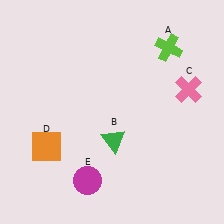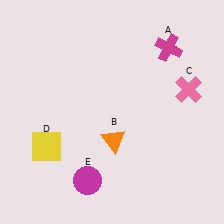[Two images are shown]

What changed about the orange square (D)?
In Image 1, D is orange. In Image 2, it changed to yellow.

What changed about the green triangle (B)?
In Image 1, B is green. In Image 2, it changed to orange.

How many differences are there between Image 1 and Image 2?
There are 3 differences between the two images.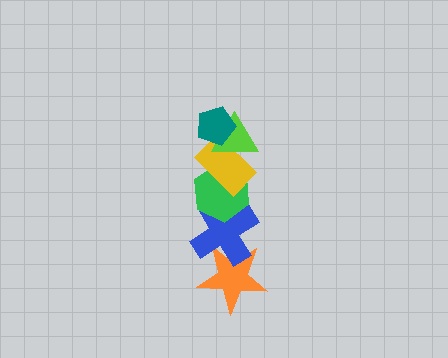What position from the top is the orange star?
The orange star is 6th from the top.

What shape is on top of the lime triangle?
The teal pentagon is on top of the lime triangle.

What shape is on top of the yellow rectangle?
The lime triangle is on top of the yellow rectangle.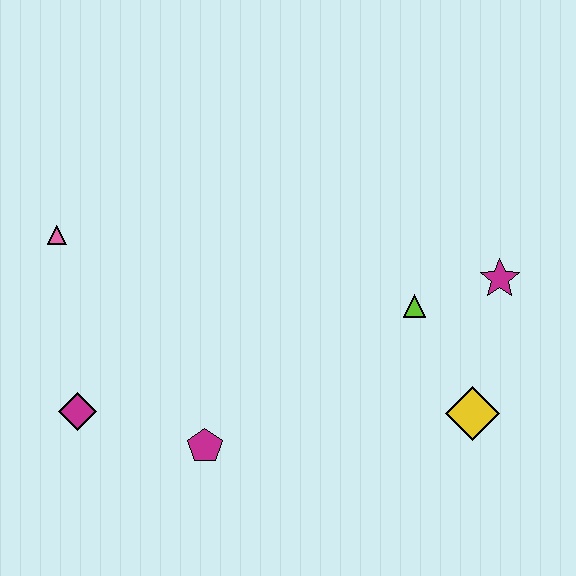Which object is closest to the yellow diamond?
The lime triangle is closest to the yellow diamond.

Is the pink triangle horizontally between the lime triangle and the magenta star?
No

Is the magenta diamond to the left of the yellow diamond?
Yes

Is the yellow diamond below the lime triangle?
Yes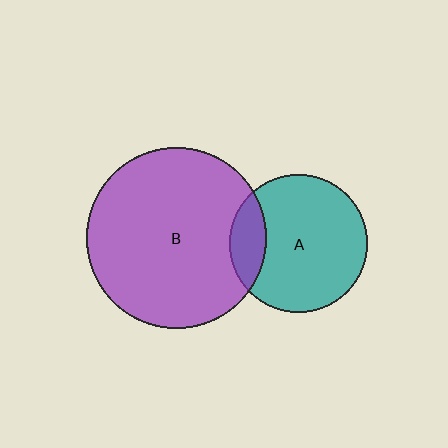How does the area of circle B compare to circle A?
Approximately 1.7 times.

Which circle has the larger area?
Circle B (purple).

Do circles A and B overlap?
Yes.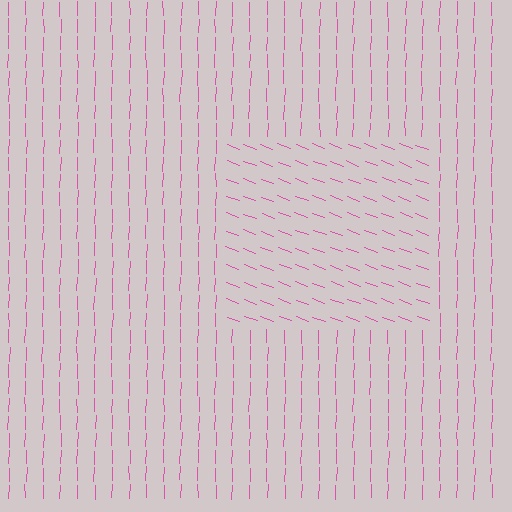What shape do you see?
I see a rectangle.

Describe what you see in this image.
The image is filled with small pink line segments. A rectangle region in the image has lines oriented differently from the surrounding lines, creating a visible texture boundary.